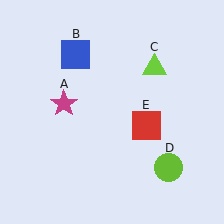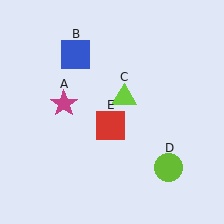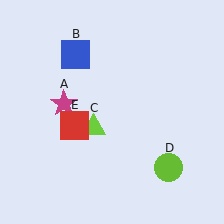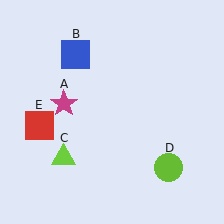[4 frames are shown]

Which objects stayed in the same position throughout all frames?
Magenta star (object A) and blue square (object B) and lime circle (object D) remained stationary.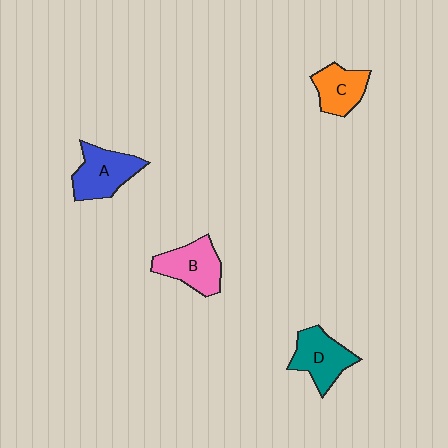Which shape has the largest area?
Shape A (blue).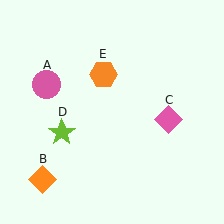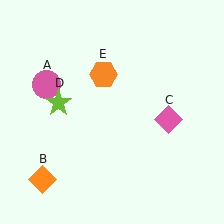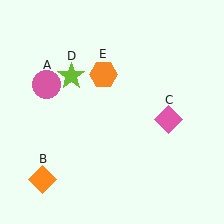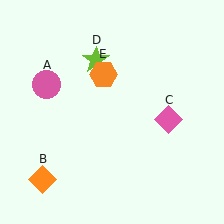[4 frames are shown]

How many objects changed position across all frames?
1 object changed position: lime star (object D).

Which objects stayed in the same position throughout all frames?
Pink circle (object A) and orange diamond (object B) and pink diamond (object C) and orange hexagon (object E) remained stationary.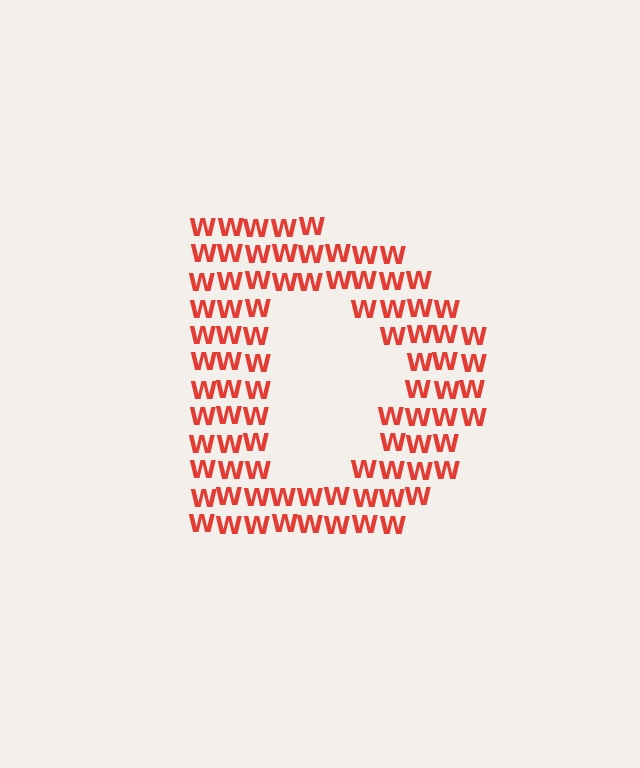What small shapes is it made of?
It is made of small letter W's.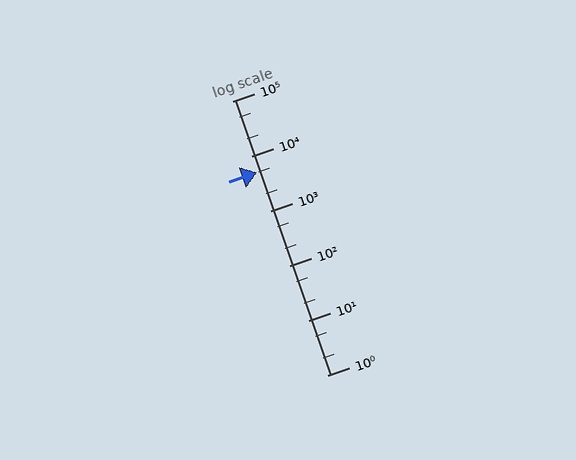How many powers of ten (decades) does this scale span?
The scale spans 5 decades, from 1 to 100000.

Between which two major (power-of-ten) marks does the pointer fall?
The pointer is between 1000 and 10000.